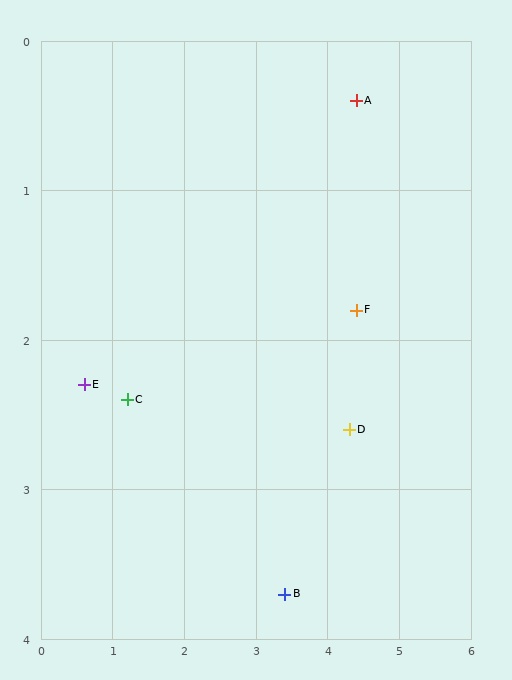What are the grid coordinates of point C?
Point C is at approximately (1.2, 2.4).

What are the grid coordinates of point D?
Point D is at approximately (4.3, 2.6).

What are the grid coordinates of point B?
Point B is at approximately (3.4, 3.7).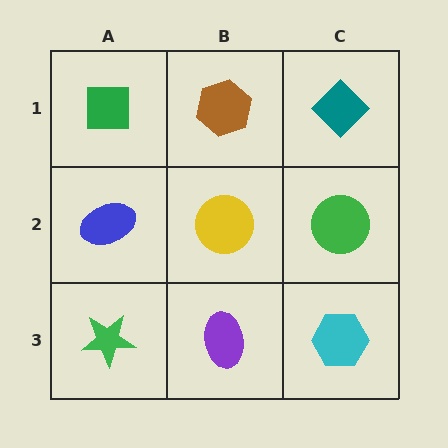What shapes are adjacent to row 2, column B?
A brown hexagon (row 1, column B), a purple ellipse (row 3, column B), a blue ellipse (row 2, column A), a green circle (row 2, column C).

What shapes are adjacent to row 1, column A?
A blue ellipse (row 2, column A), a brown hexagon (row 1, column B).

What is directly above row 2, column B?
A brown hexagon.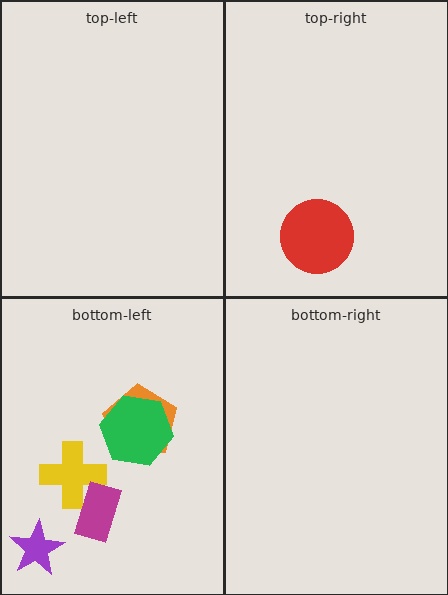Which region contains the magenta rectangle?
The bottom-left region.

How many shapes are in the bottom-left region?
5.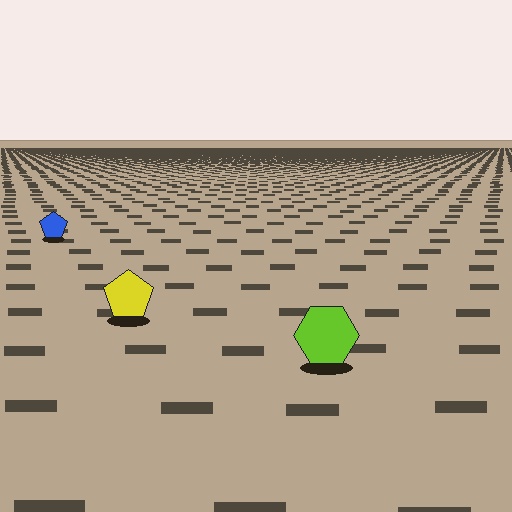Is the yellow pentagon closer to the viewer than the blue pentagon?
Yes. The yellow pentagon is closer — you can tell from the texture gradient: the ground texture is coarser near it.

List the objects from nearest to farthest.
From nearest to farthest: the lime hexagon, the yellow pentagon, the blue pentagon.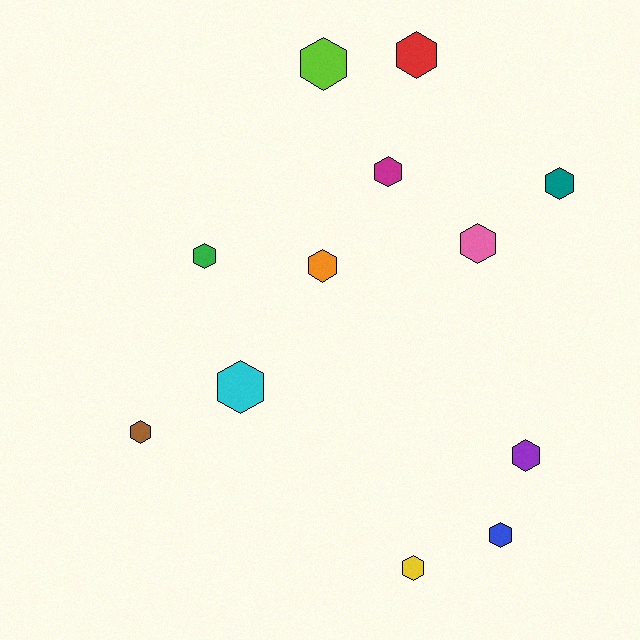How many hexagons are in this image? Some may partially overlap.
There are 12 hexagons.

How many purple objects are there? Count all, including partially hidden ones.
There is 1 purple object.